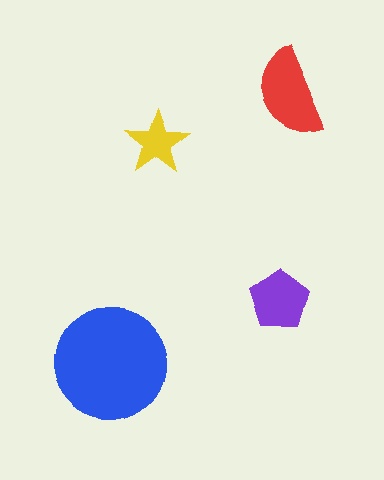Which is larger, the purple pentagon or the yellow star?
The purple pentagon.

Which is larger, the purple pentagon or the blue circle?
The blue circle.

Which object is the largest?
The blue circle.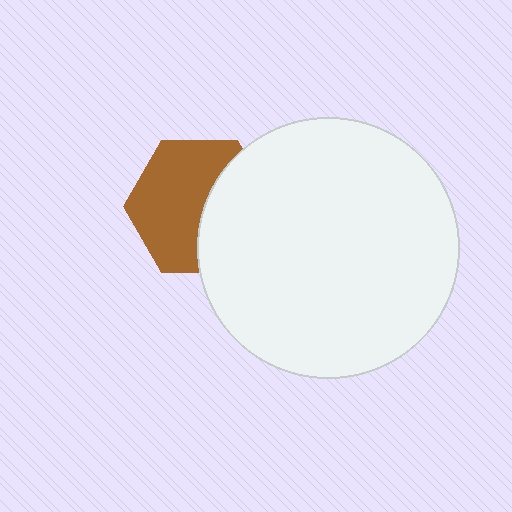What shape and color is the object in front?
The object in front is a white circle.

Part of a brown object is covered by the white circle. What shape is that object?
It is a hexagon.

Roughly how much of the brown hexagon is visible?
About half of it is visible (roughly 59%).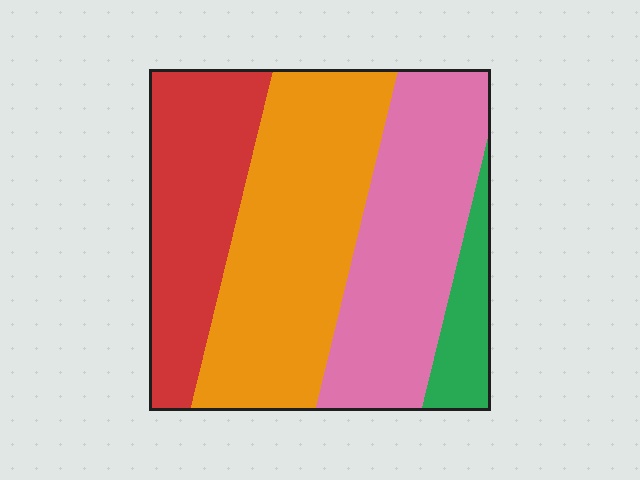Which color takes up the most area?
Orange, at roughly 35%.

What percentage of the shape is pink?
Pink covers roughly 30% of the shape.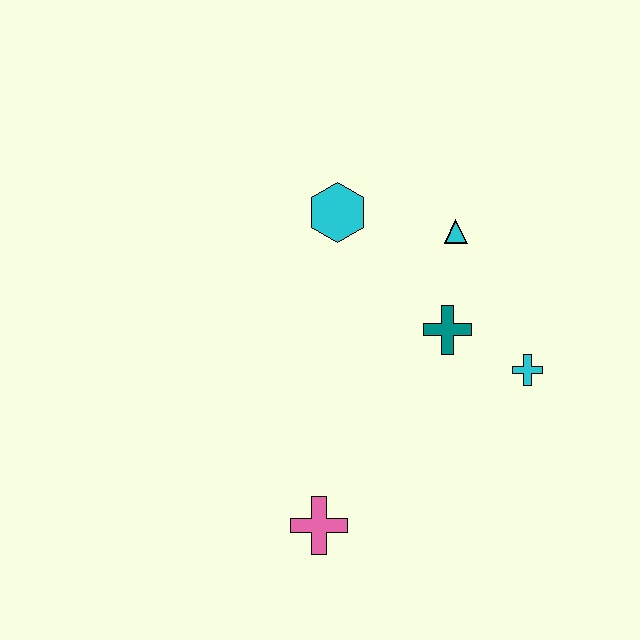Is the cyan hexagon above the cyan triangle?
Yes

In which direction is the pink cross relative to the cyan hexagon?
The pink cross is below the cyan hexagon.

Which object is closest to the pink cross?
The teal cross is closest to the pink cross.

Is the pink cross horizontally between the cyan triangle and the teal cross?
No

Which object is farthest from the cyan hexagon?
The pink cross is farthest from the cyan hexagon.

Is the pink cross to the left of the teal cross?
Yes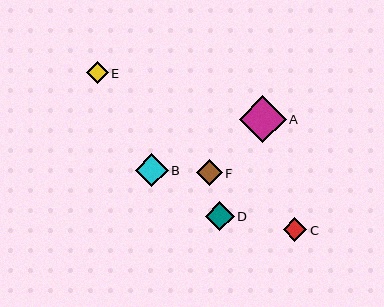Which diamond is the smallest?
Diamond E is the smallest with a size of approximately 22 pixels.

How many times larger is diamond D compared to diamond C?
Diamond D is approximately 1.2 times the size of diamond C.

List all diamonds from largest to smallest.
From largest to smallest: A, B, D, F, C, E.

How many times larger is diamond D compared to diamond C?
Diamond D is approximately 1.2 times the size of diamond C.